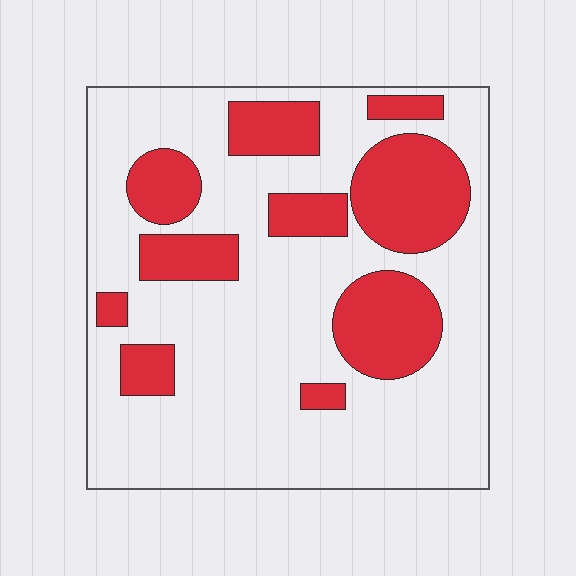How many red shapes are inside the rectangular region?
10.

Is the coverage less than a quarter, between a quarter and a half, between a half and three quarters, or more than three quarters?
Between a quarter and a half.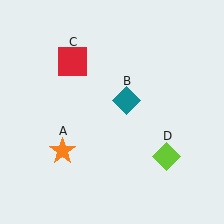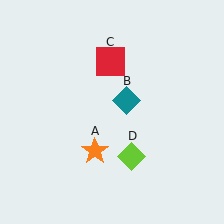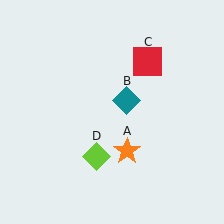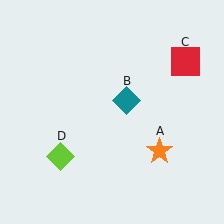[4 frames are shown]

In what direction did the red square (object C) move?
The red square (object C) moved right.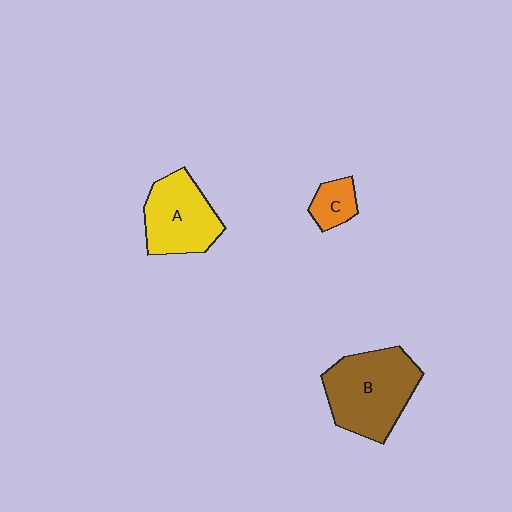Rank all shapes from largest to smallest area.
From largest to smallest: B (brown), A (yellow), C (orange).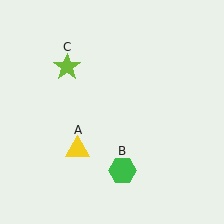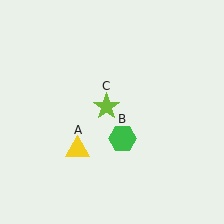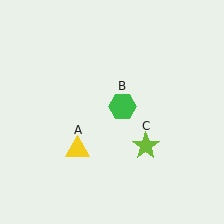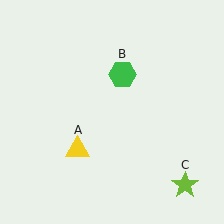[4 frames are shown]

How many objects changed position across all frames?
2 objects changed position: green hexagon (object B), lime star (object C).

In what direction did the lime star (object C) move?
The lime star (object C) moved down and to the right.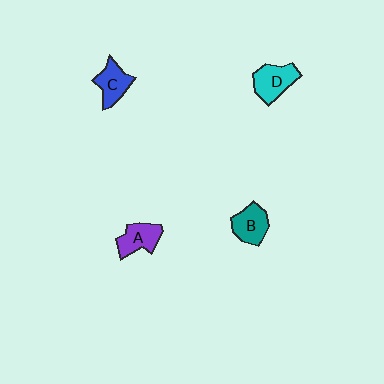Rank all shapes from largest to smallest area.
From largest to smallest: D (cyan), B (teal), A (purple), C (blue).